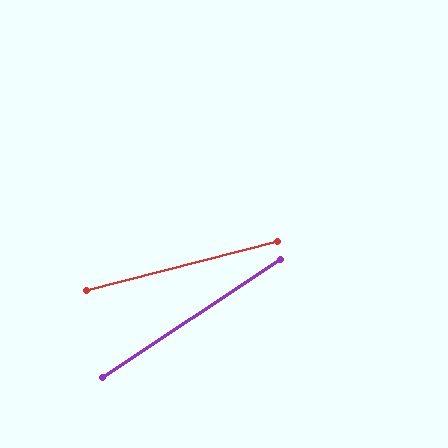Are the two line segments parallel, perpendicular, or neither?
Neither parallel nor perpendicular — they differ by about 19°.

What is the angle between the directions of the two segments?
Approximately 19 degrees.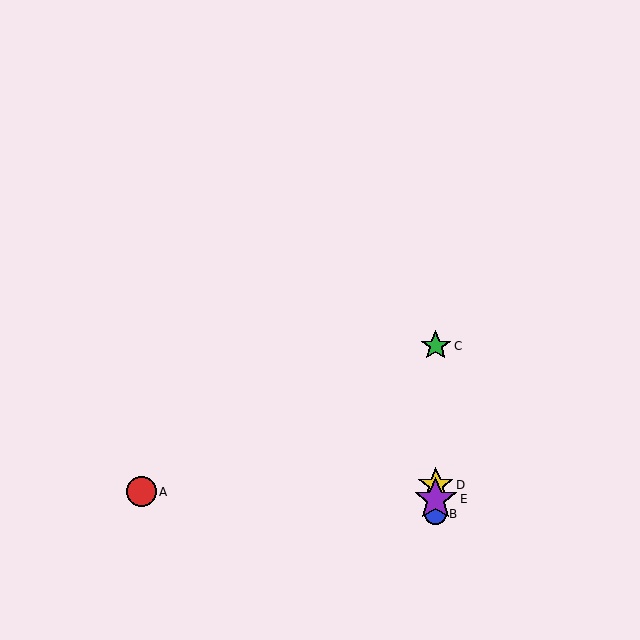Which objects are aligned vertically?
Objects B, C, D, E are aligned vertically.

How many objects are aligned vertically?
4 objects (B, C, D, E) are aligned vertically.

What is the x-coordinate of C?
Object C is at x≈436.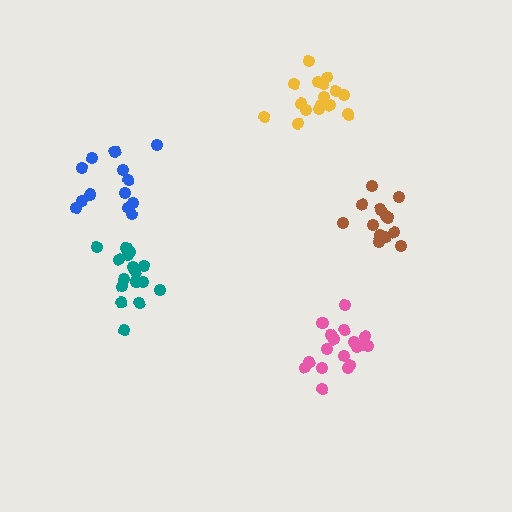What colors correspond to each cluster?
The clusters are colored: teal, yellow, pink, brown, blue.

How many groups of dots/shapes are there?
There are 5 groups.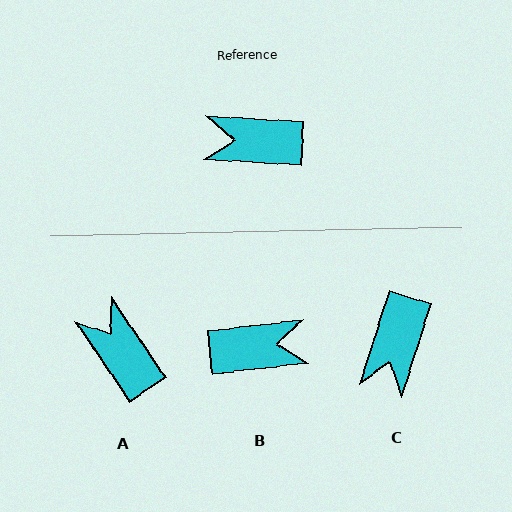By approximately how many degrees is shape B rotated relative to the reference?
Approximately 170 degrees clockwise.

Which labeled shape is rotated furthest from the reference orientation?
B, about 170 degrees away.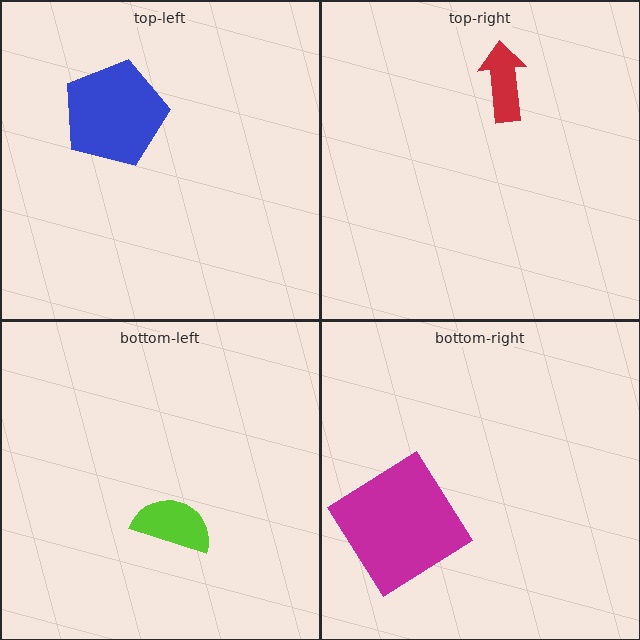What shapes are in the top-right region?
The red arrow.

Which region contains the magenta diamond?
The bottom-right region.